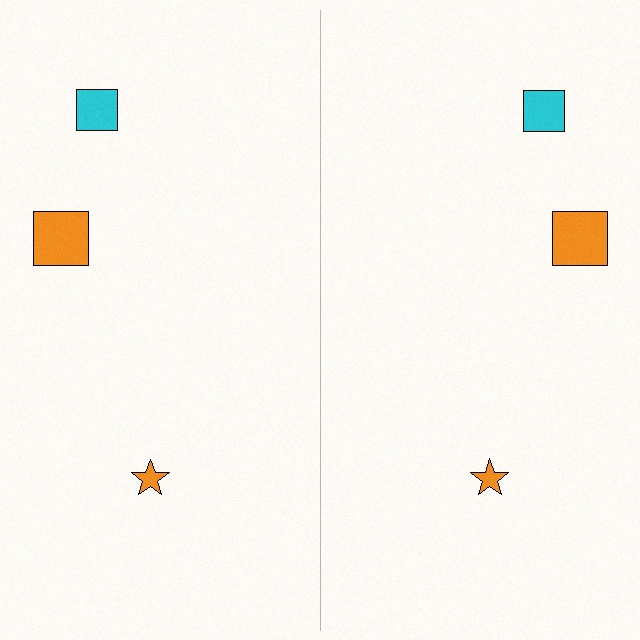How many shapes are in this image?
There are 6 shapes in this image.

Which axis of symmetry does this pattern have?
The pattern has a vertical axis of symmetry running through the center of the image.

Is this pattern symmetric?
Yes, this pattern has bilateral (reflection) symmetry.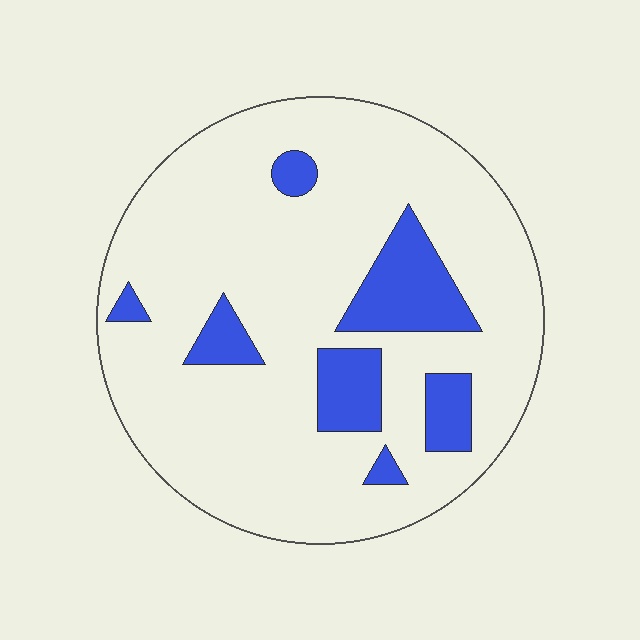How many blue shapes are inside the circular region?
7.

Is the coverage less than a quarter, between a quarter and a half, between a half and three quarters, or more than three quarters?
Less than a quarter.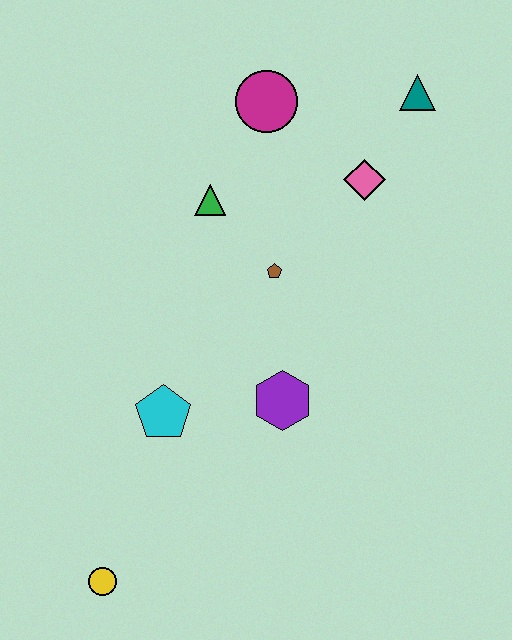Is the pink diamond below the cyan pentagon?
No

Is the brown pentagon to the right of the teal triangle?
No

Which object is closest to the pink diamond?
The teal triangle is closest to the pink diamond.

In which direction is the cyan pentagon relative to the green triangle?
The cyan pentagon is below the green triangle.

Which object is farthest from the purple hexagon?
The teal triangle is farthest from the purple hexagon.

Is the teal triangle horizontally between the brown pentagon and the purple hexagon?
No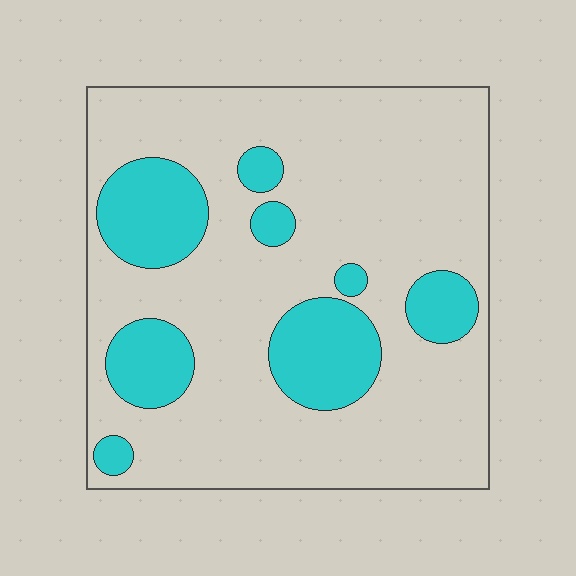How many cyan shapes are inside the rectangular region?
8.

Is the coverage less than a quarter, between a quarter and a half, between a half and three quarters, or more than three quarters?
Less than a quarter.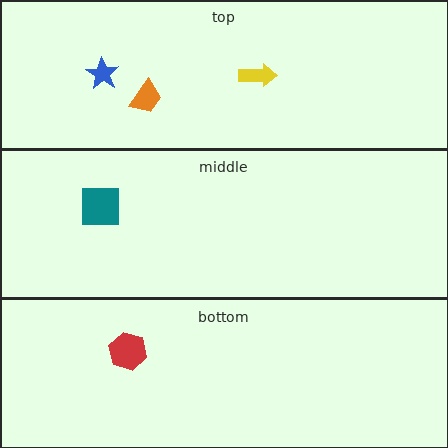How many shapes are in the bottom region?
1.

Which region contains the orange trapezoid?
The top region.